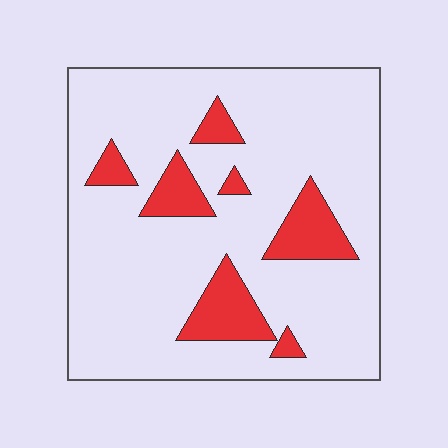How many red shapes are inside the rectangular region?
7.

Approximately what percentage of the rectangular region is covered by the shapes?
Approximately 15%.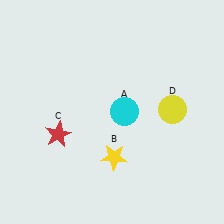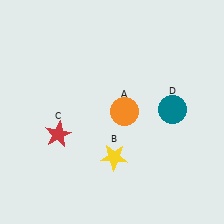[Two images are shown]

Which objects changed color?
A changed from cyan to orange. D changed from yellow to teal.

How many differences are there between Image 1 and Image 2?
There are 2 differences between the two images.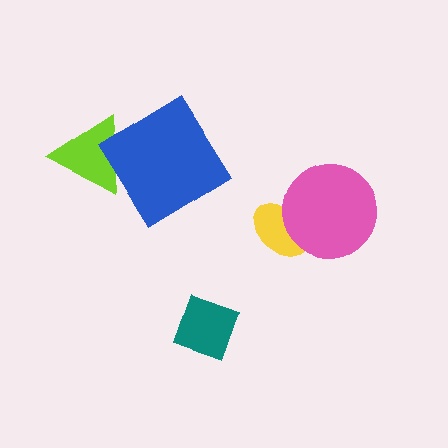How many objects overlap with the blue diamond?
1 object overlaps with the blue diamond.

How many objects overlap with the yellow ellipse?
1 object overlaps with the yellow ellipse.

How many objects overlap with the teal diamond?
0 objects overlap with the teal diamond.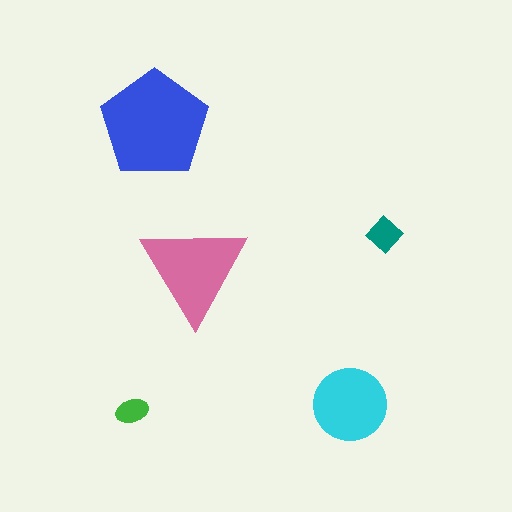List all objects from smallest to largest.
The green ellipse, the teal diamond, the cyan circle, the pink triangle, the blue pentagon.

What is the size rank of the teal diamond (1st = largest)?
4th.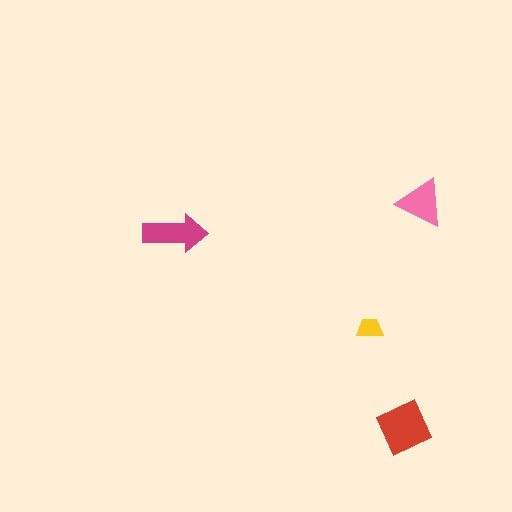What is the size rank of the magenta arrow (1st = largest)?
2nd.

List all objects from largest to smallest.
The red diamond, the magenta arrow, the pink triangle, the yellow trapezoid.